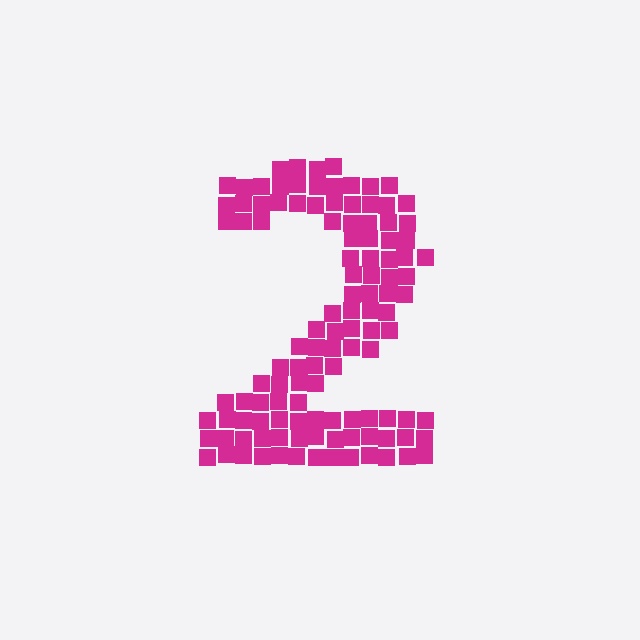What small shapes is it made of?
It is made of small squares.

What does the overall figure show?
The overall figure shows the digit 2.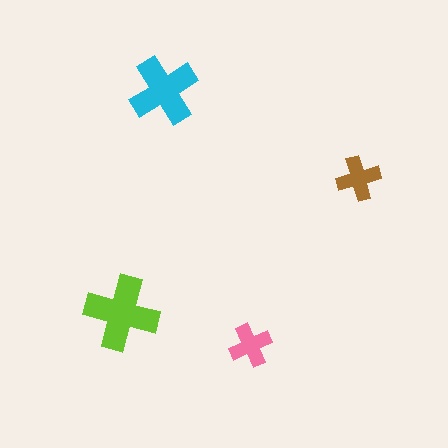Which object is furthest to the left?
The lime cross is leftmost.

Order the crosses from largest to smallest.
the lime one, the cyan one, the brown one, the pink one.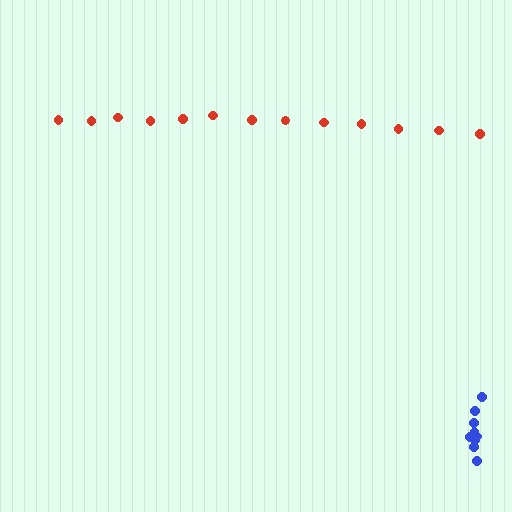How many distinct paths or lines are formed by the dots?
There are 2 distinct paths.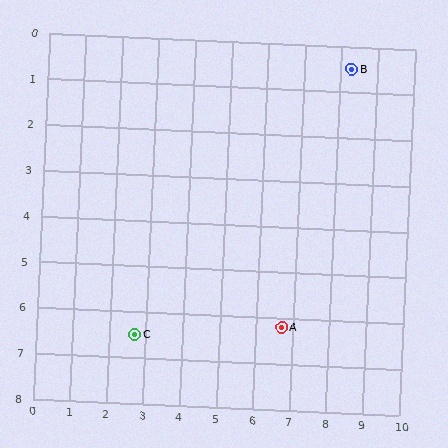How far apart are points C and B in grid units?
Points C and B are about 8.2 grid units apart.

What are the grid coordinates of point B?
Point B is at approximately (8.3, 0.5).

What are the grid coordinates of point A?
Point A is at approximately (6.7, 6.2).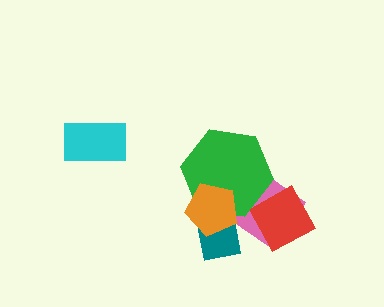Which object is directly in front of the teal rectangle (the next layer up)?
The green hexagon is directly in front of the teal rectangle.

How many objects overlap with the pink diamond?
3 objects overlap with the pink diamond.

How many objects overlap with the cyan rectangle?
0 objects overlap with the cyan rectangle.